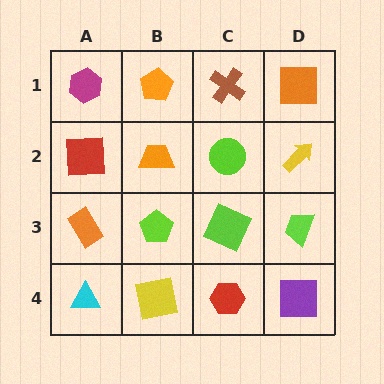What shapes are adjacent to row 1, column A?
A red square (row 2, column A), an orange pentagon (row 1, column B).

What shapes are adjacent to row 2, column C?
A brown cross (row 1, column C), a lime square (row 3, column C), an orange trapezoid (row 2, column B), a yellow arrow (row 2, column D).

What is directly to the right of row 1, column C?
An orange square.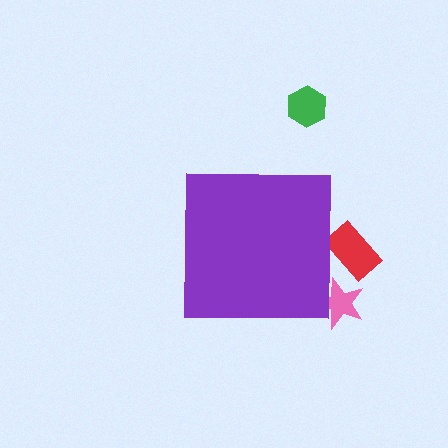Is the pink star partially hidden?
Yes, the pink star is partially hidden behind the purple square.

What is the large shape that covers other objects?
A purple square.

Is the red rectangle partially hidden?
Yes, the red rectangle is partially hidden behind the purple square.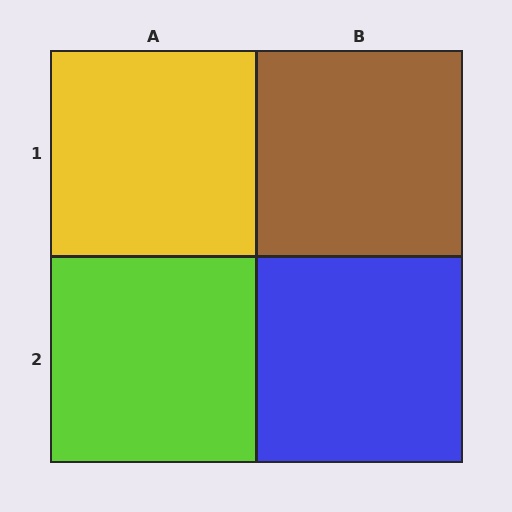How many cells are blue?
1 cell is blue.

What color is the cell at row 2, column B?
Blue.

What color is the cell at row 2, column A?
Lime.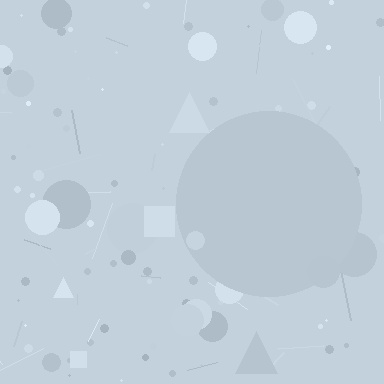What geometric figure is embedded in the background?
A circle is embedded in the background.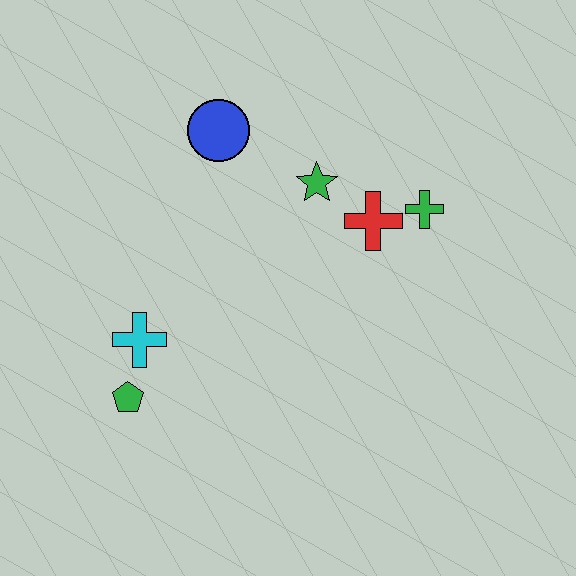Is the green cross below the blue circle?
Yes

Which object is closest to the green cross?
The red cross is closest to the green cross.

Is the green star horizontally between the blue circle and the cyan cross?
No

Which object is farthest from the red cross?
The green pentagon is farthest from the red cross.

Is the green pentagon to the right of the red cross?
No